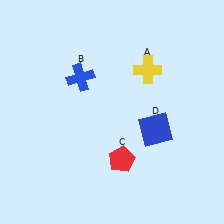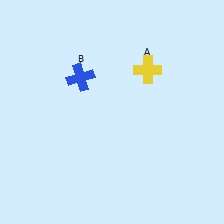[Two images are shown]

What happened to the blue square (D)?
The blue square (D) was removed in Image 2. It was in the bottom-right area of Image 1.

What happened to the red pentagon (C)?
The red pentagon (C) was removed in Image 2. It was in the bottom-right area of Image 1.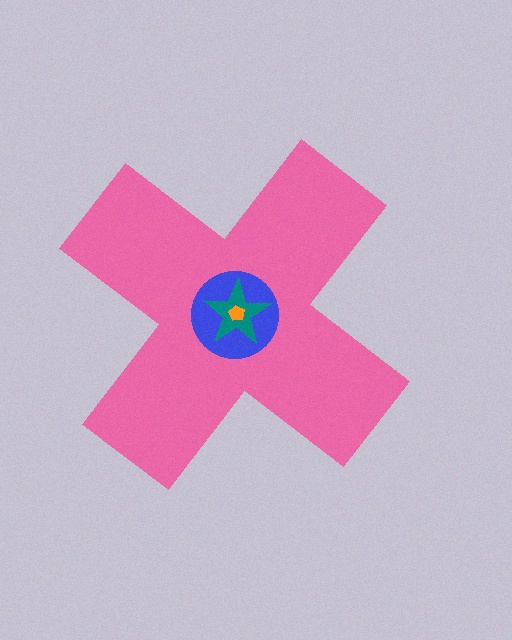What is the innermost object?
The orange pentagon.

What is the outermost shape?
The pink cross.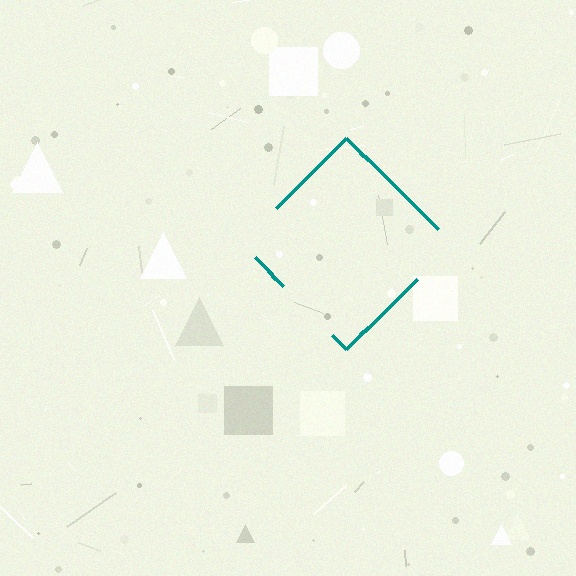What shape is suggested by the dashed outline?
The dashed outline suggests a diamond.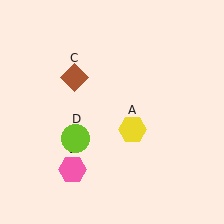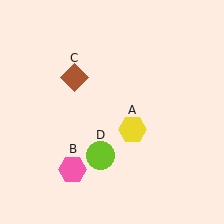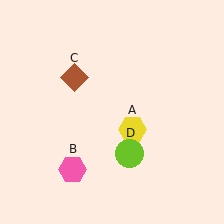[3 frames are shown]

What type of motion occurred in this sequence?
The lime circle (object D) rotated counterclockwise around the center of the scene.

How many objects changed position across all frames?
1 object changed position: lime circle (object D).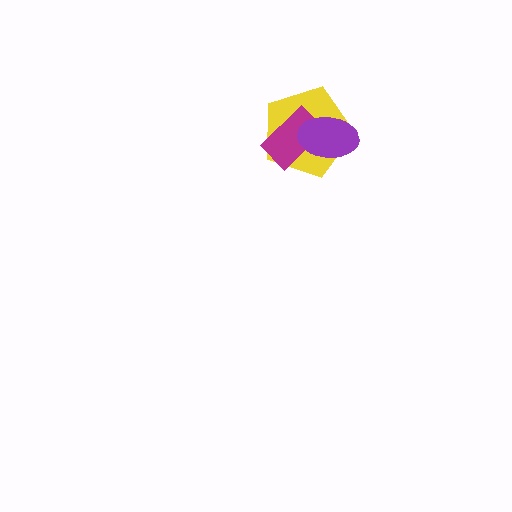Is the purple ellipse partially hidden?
No, no other shape covers it.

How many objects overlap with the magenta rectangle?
2 objects overlap with the magenta rectangle.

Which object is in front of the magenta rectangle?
The purple ellipse is in front of the magenta rectangle.